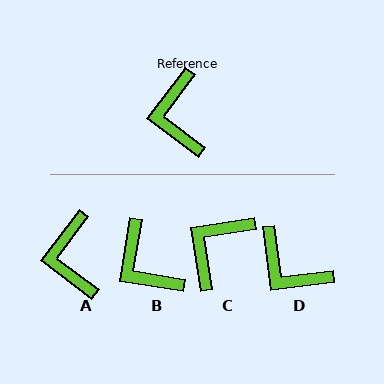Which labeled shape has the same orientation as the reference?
A.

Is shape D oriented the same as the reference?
No, it is off by about 44 degrees.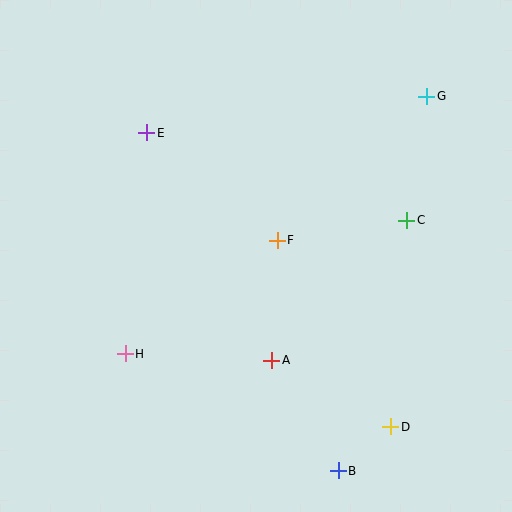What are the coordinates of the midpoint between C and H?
The midpoint between C and H is at (266, 287).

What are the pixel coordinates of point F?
Point F is at (277, 240).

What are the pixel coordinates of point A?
Point A is at (272, 360).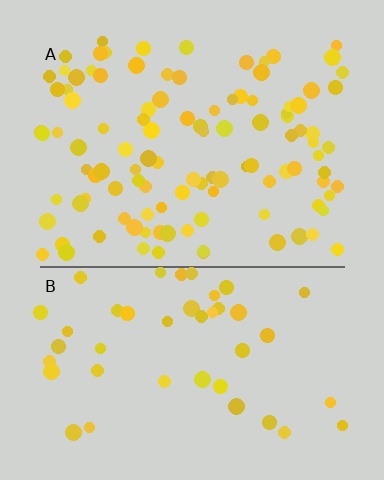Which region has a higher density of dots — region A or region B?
A (the top).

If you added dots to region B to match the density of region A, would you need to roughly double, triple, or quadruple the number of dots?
Approximately double.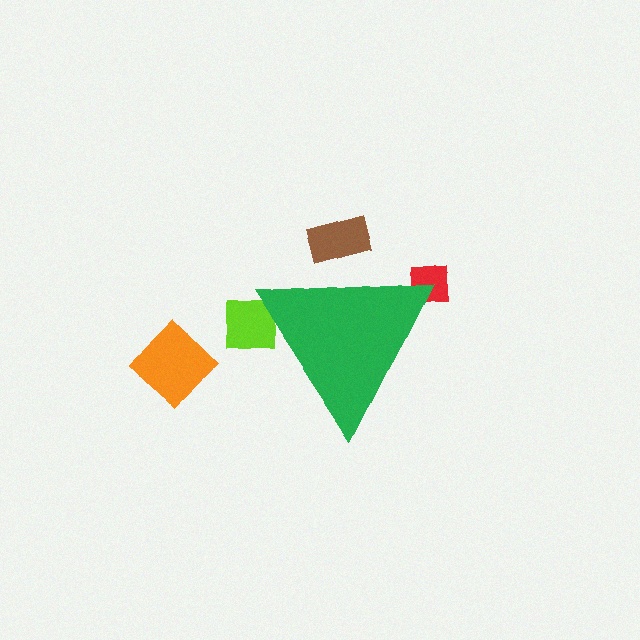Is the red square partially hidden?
Yes, the red square is partially hidden behind the green triangle.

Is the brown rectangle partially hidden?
Yes, the brown rectangle is partially hidden behind the green triangle.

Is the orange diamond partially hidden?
No, the orange diamond is fully visible.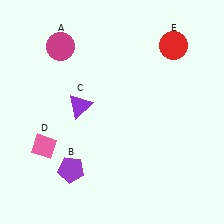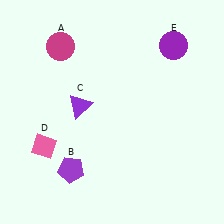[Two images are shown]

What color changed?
The circle (E) changed from red in Image 1 to purple in Image 2.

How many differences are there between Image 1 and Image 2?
There is 1 difference between the two images.